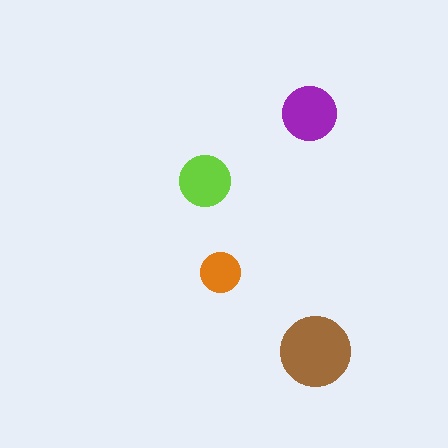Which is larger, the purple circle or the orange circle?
The purple one.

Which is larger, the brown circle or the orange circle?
The brown one.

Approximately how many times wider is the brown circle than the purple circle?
About 1.5 times wider.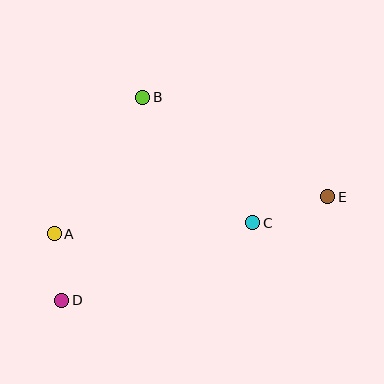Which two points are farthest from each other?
Points D and E are farthest from each other.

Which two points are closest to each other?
Points A and D are closest to each other.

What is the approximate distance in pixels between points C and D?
The distance between C and D is approximately 206 pixels.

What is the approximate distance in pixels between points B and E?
The distance between B and E is approximately 210 pixels.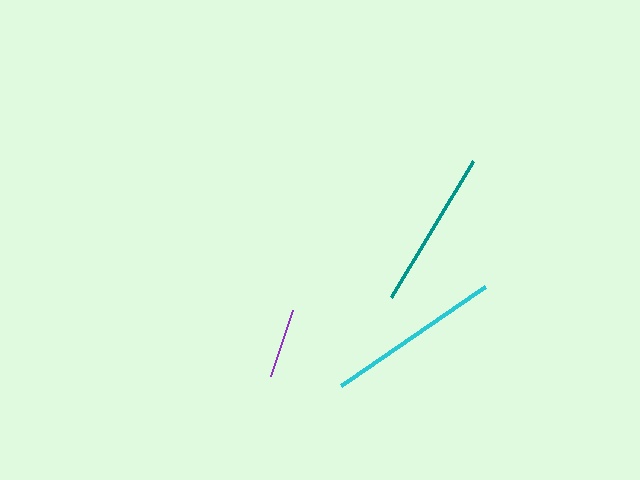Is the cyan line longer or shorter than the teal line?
The cyan line is longer than the teal line.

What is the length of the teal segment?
The teal segment is approximately 159 pixels long.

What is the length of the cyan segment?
The cyan segment is approximately 174 pixels long.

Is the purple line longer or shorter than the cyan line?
The cyan line is longer than the purple line.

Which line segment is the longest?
The cyan line is the longest at approximately 174 pixels.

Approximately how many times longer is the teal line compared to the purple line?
The teal line is approximately 2.3 times the length of the purple line.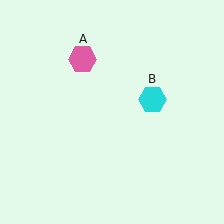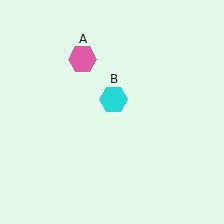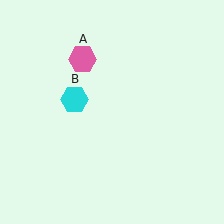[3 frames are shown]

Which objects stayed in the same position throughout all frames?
Pink hexagon (object A) remained stationary.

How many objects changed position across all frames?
1 object changed position: cyan hexagon (object B).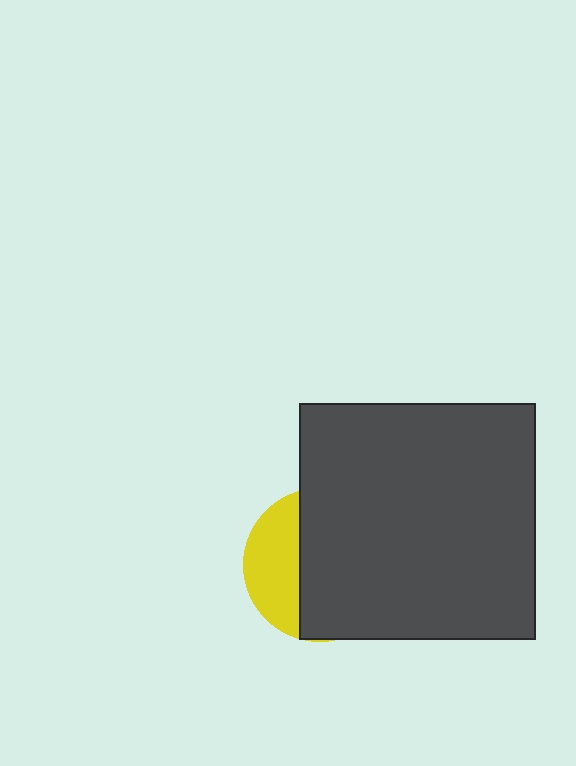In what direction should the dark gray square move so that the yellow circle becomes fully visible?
The dark gray square should move right. That is the shortest direction to clear the overlap and leave the yellow circle fully visible.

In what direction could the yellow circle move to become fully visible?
The yellow circle could move left. That would shift it out from behind the dark gray square entirely.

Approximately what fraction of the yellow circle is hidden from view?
Roughly 67% of the yellow circle is hidden behind the dark gray square.